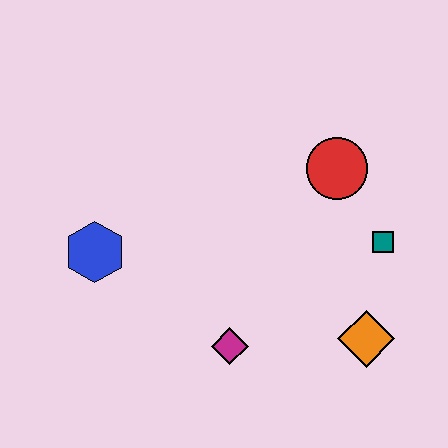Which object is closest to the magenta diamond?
The orange diamond is closest to the magenta diamond.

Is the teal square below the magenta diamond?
No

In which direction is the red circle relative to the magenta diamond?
The red circle is above the magenta diamond.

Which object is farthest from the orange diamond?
The blue hexagon is farthest from the orange diamond.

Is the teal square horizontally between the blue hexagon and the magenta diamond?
No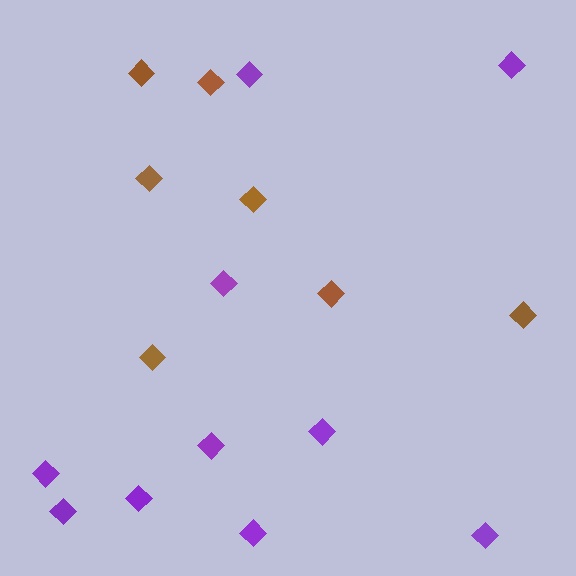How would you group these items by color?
There are 2 groups: one group of brown diamonds (7) and one group of purple diamonds (10).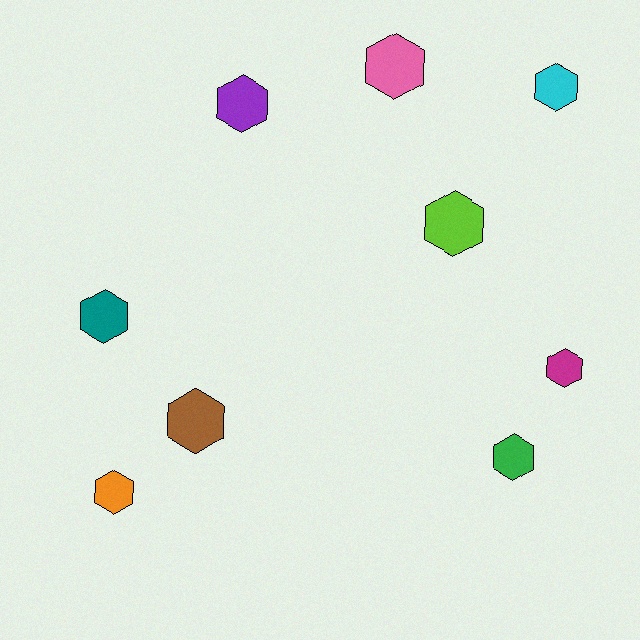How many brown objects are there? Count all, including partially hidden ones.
There is 1 brown object.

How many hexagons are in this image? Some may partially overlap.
There are 9 hexagons.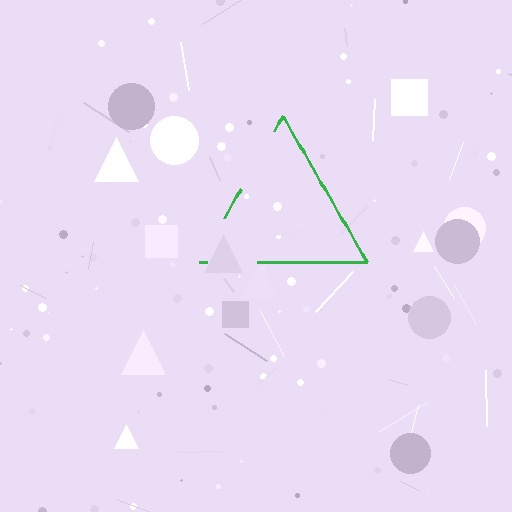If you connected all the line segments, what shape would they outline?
They would outline a triangle.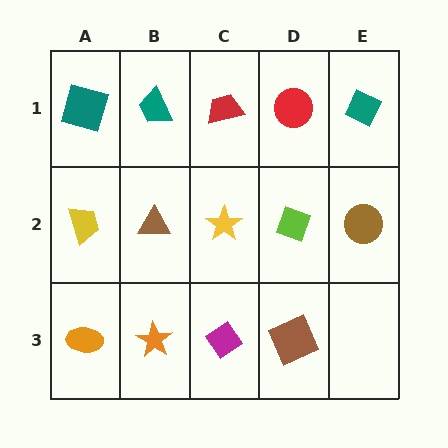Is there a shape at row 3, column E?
No, that cell is empty.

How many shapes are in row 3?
4 shapes.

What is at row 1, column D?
A red circle.